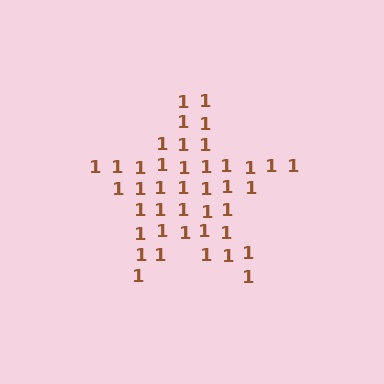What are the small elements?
The small elements are digit 1's.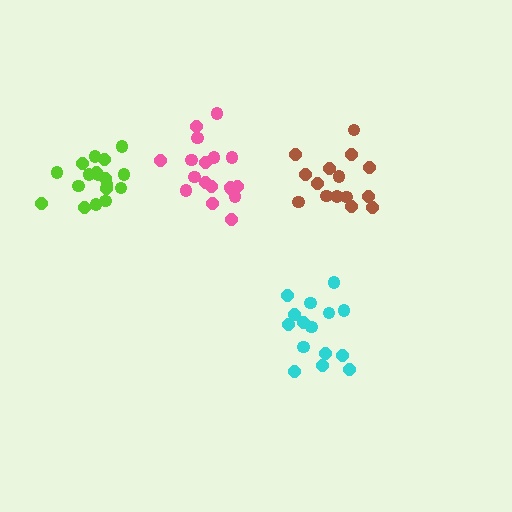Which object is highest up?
The pink cluster is topmost.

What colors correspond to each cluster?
The clusters are colored: brown, cyan, pink, lime.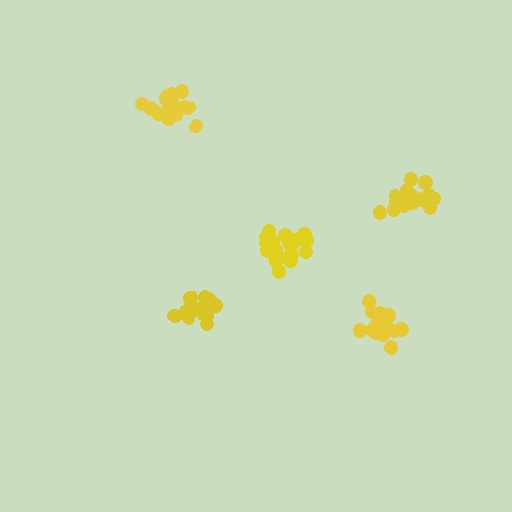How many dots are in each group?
Group 1: 21 dots, Group 2: 19 dots, Group 3: 17 dots, Group 4: 16 dots, Group 5: 21 dots (94 total).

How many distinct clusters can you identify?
There are 5 distinct clusters.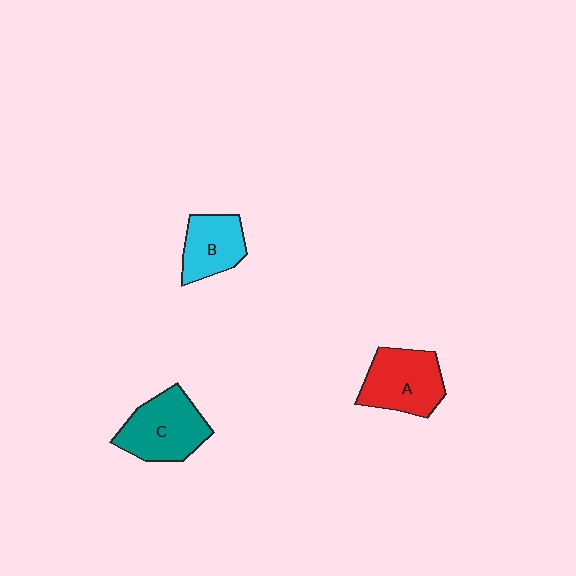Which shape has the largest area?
Shape C (teal).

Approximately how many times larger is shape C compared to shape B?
Approximately 1.4 times.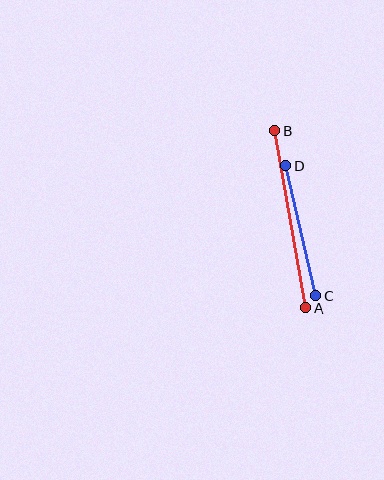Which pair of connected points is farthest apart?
Points A and B are farthest apart.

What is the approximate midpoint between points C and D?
The midpoint is at approximately (301, 231) pixels.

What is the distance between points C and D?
The distance is approximately 133 pixels.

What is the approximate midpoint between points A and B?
The midpoint is at approximately (290, 220) pixels.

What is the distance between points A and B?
The distance is approximately 180 pixels.